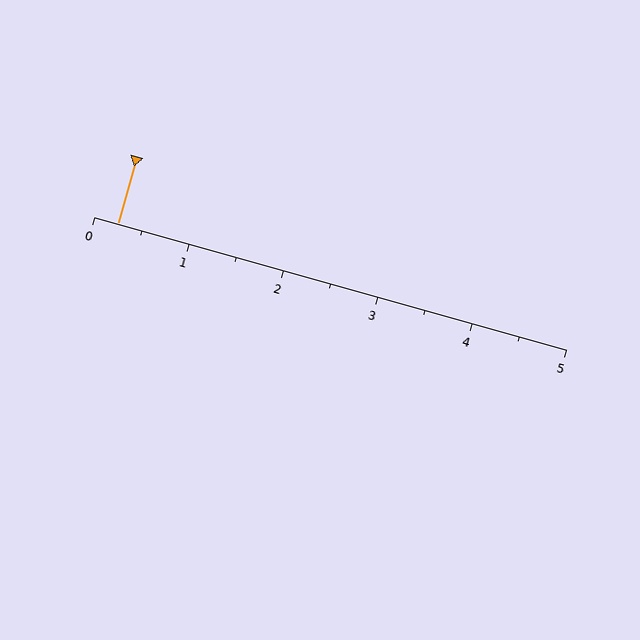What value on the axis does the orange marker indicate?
The marker indicates approximately 0.2.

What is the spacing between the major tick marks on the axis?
The major ticks are spaced 1 apart.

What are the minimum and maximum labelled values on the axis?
The axis runs from 0 to 5.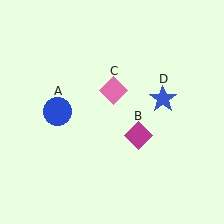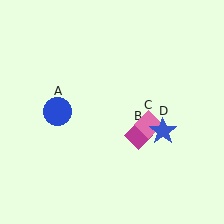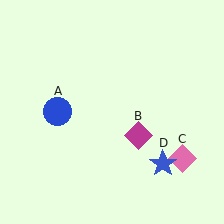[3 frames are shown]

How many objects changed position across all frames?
2 objects changed position: pink diamond (object C), blue star (object D).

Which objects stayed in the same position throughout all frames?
Blue circle (object A) and magenta diamond (object B) remained stationary.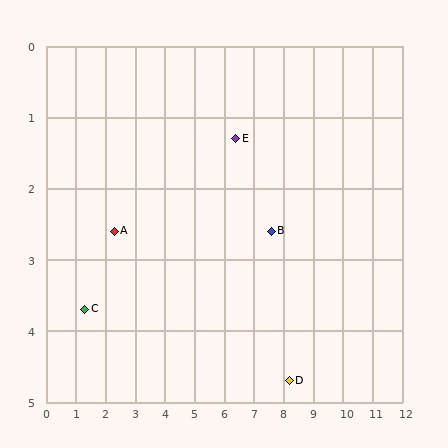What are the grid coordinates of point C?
Point C is at approximately (1.3, 3.7).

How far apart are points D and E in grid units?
Points D and E are about 3.8 grid units apart.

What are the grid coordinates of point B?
Point B is at approximately (7.6, 2.6).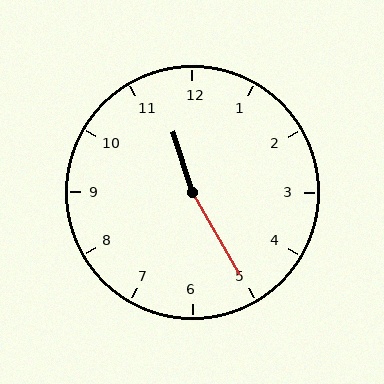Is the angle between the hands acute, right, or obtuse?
It is obtuse.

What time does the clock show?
11:25.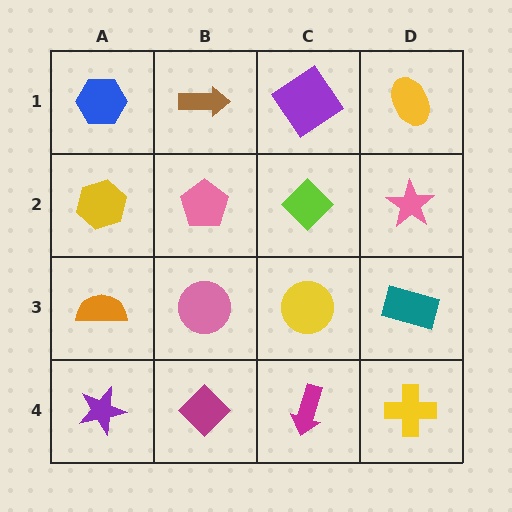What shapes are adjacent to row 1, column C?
A lime diamond (row 2, column C), a brown arrow (row 1, column B), a yellow ellipse (row 1, column D).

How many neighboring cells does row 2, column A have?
3.